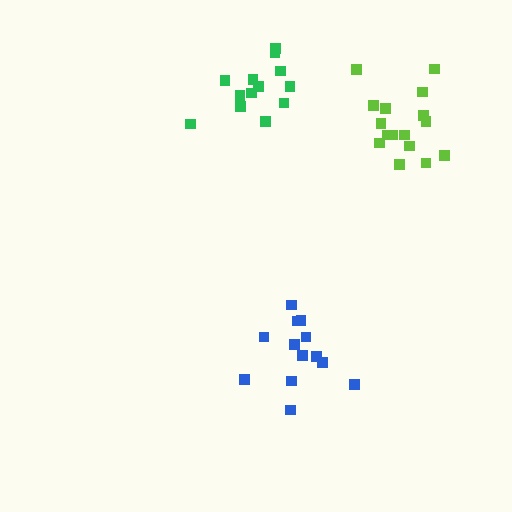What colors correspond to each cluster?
The clusters are colored: blue, lime, green.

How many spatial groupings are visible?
There are 3 spatial groupings.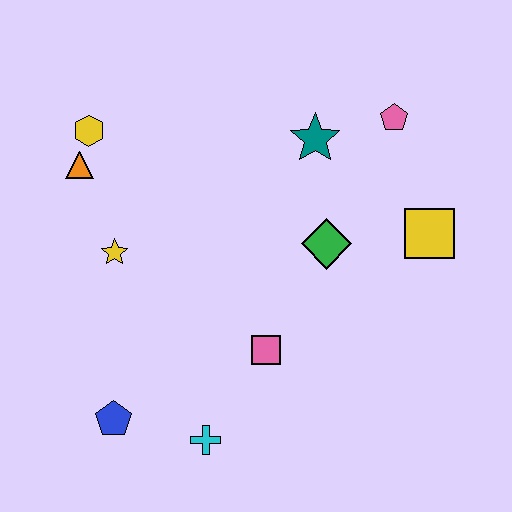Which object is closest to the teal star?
The pink pentagon is closest to the teal star.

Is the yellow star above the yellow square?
No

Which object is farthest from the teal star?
The blue pentagon is farthest from the teal star.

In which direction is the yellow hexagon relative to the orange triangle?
The yellow hexagon is above the orange triangle.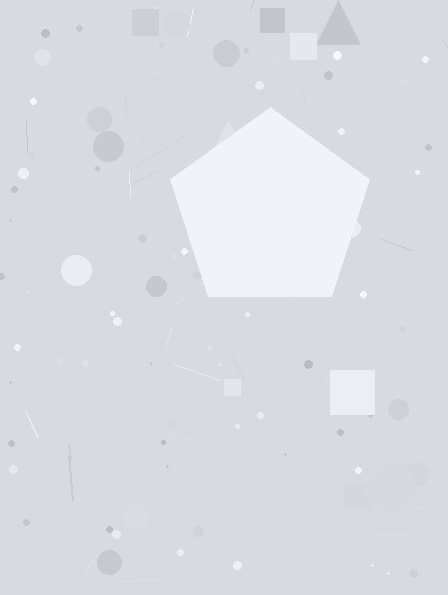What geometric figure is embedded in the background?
A pentagon is embedded in the background.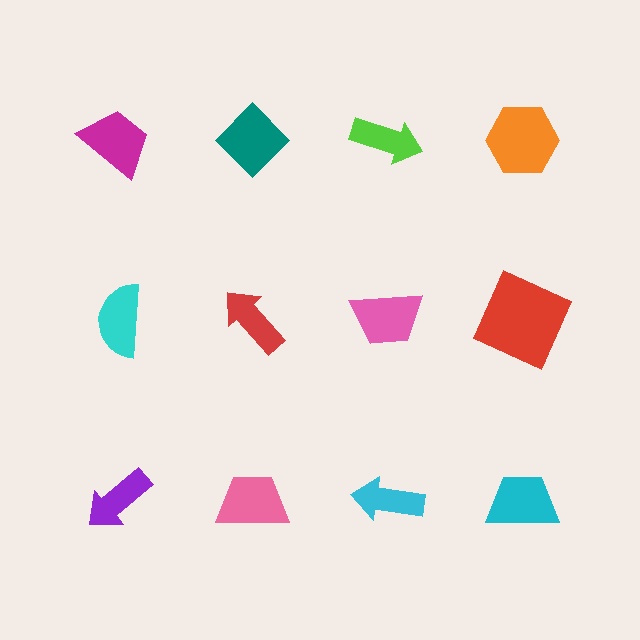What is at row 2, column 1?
A cyan semicircle.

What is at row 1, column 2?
A teal diamond.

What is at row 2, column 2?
A red arrow.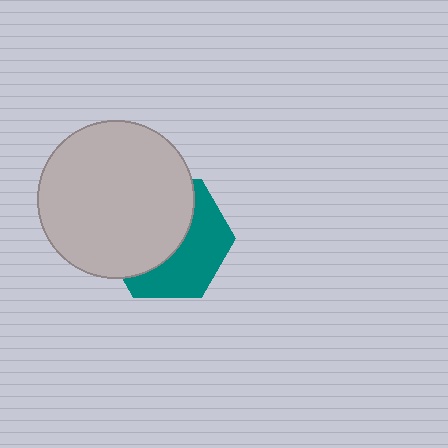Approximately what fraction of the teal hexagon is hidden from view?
Roughly 55% of the teal hexagon is hidden behind the light gray circle.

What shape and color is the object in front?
The object in front is a light gray circle.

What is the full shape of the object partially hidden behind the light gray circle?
The partially hidden object is a teal hexagon.